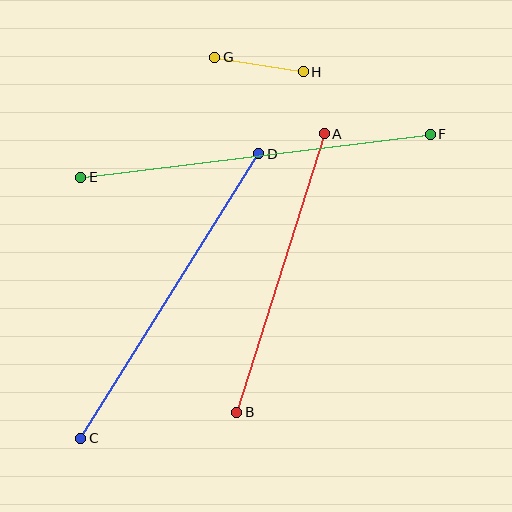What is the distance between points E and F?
The distance is approximately 352 pixels.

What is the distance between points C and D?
The distance is approximately 336 pixels.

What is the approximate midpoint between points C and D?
The midpoint is at approximately (170, 296) pixels.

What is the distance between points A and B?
The distance is approximately 292 pixels.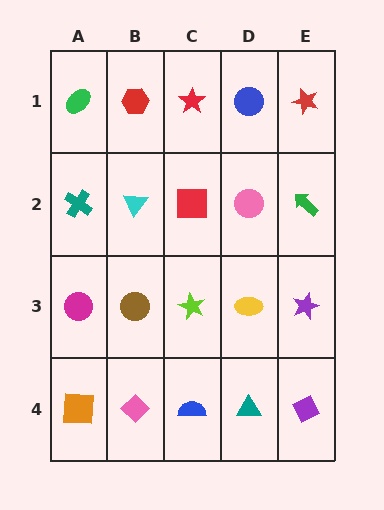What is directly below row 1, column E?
A green arrow.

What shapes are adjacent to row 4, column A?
A magenta circle (row 3, column A), a pink diamond (row 4, column B).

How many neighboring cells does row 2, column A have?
3.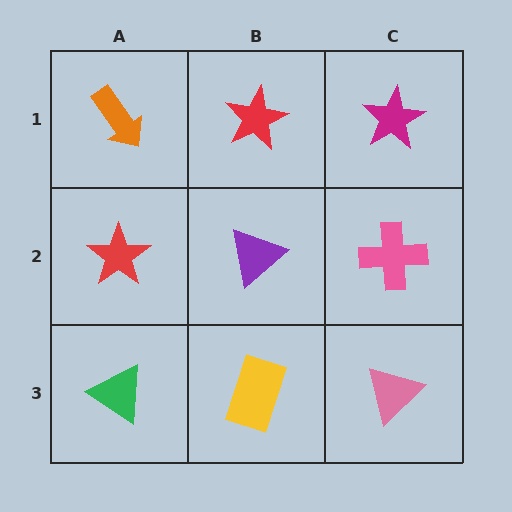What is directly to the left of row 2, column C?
A purple triangle.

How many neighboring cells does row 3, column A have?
2.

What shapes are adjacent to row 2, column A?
An orange arrow (row 1, column A), a green triangle (row 3, column A), a purple triangle (row 2, column B).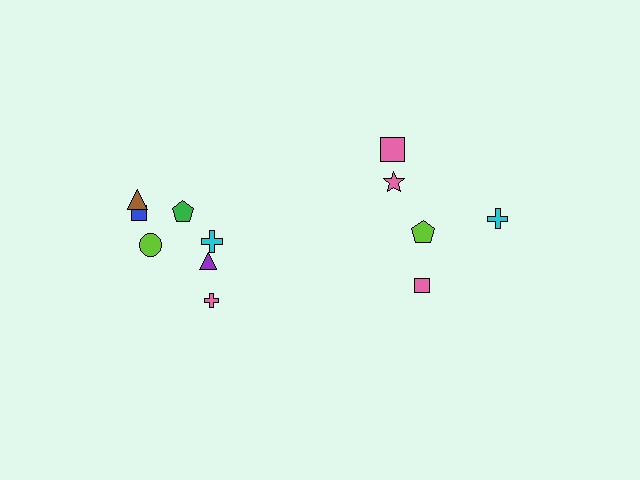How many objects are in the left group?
There are 7 objects.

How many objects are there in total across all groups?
There are 12 objects.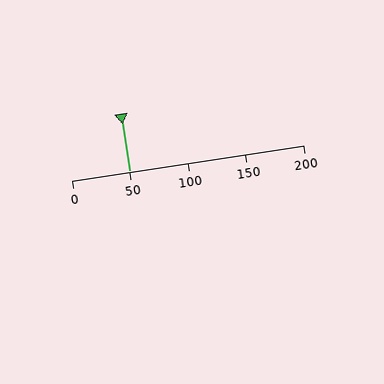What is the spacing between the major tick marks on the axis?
The major ticks are spaced 50 apart.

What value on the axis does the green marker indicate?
The marker indicates approximately 50.